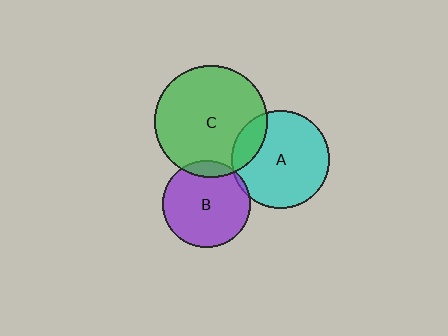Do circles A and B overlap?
Yes.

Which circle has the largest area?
Circle C (green).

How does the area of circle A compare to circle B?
Approximately 1.2 times.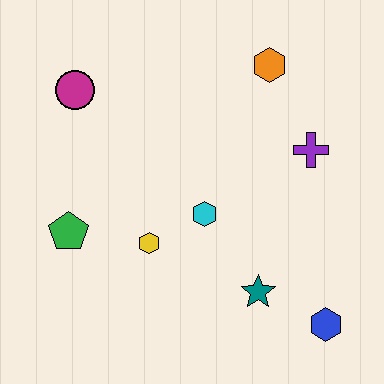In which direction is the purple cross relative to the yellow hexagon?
The purple cross is to the right of the yellow hexagon.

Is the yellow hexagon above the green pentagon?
No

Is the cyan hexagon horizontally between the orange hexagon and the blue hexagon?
No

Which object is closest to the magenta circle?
The green pentagon is closest to the magenta circle.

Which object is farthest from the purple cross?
The green pentagon is farthest from the purple cross.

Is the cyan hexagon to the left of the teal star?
Yes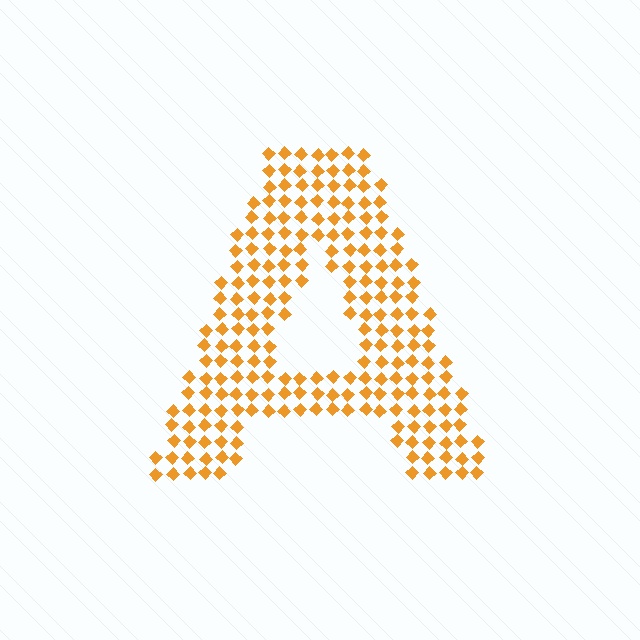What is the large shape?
The large shape is the letter A.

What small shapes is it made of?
It is made of small diamonds.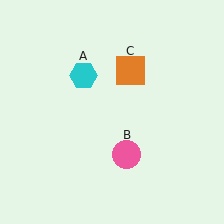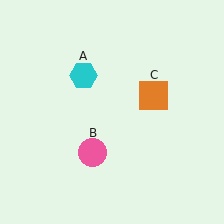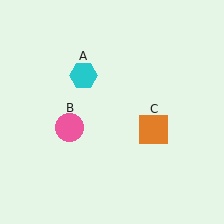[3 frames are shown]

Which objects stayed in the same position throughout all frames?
Cyan hexagon (object A) remained stationary.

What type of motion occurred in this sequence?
The pink circle (object B), orange square (object C) rotated clockwise around the center of the scene.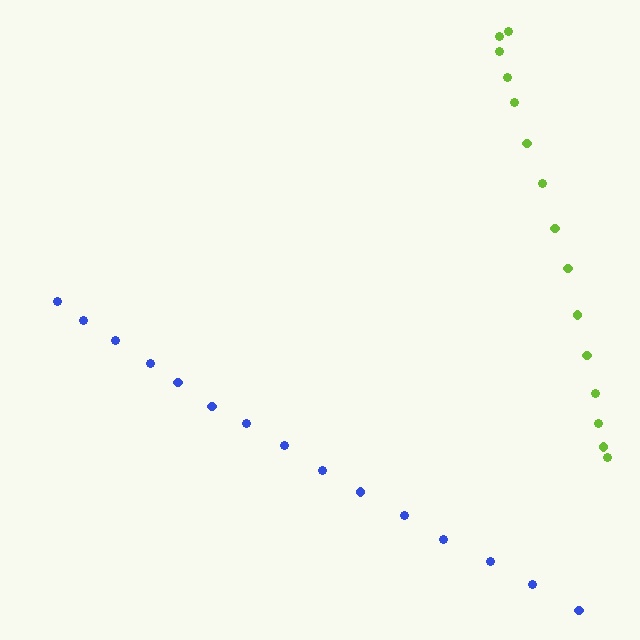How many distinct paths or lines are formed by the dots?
There are 2 distinct paths.